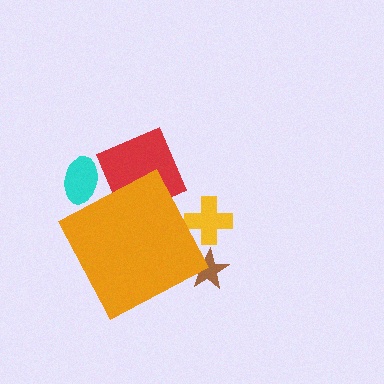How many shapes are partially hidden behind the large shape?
5 shapes are partially hidden.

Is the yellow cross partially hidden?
Yes, the yellow cross is partially hidden behind the orange diamond.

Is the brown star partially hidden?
Yes, the brown star is partially hidden behind the orange diamond.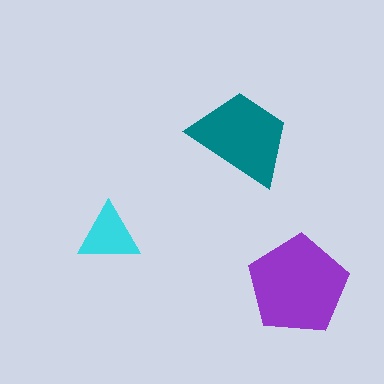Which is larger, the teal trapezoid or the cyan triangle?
The teal trapezoid.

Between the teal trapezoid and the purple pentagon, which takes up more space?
The purple pentagon.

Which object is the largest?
The purple pentagon.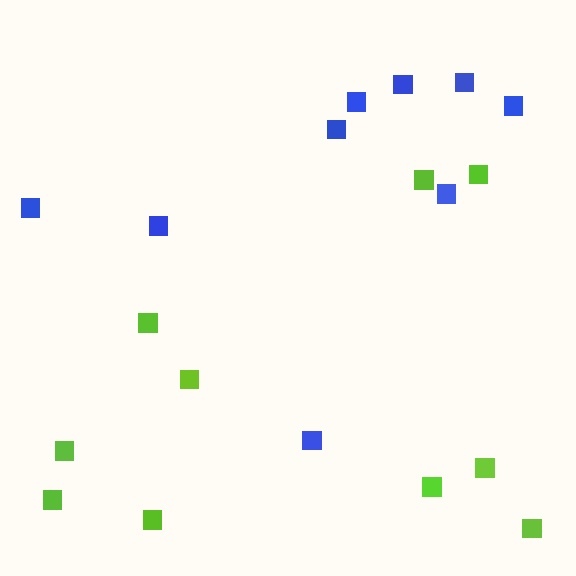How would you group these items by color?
There are 2 groups: one group of blue squares (9) and one group of lime squares (10).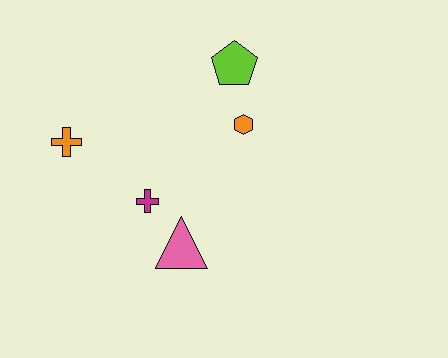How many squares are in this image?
There are no squares.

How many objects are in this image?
There are 5 objects.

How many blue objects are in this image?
There are no blue objects.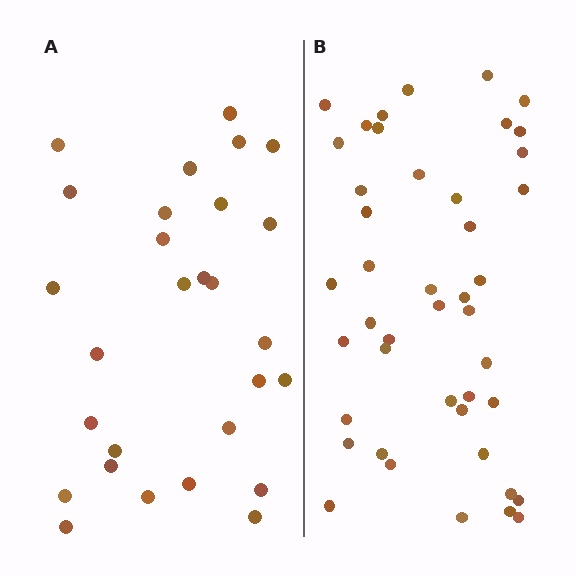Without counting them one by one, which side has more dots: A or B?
Region B (the right region) has more dots.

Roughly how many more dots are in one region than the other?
Region B has approximately 15 more dots than region A.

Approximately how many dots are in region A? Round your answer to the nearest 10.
About 30 dots. (The exact count is 28, which rounds to 30.)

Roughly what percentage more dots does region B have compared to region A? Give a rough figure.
About 55% more.